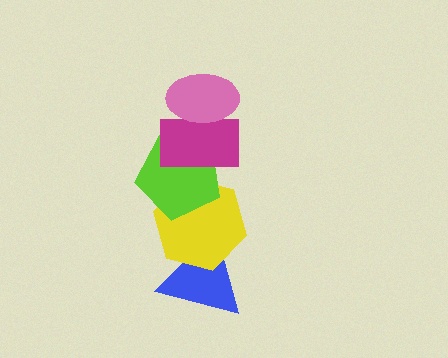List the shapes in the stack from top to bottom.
From top to bottom: the pink ellipse, the magenta rectangle, the lime pentagon, the yellow hexagon, the blue triangle.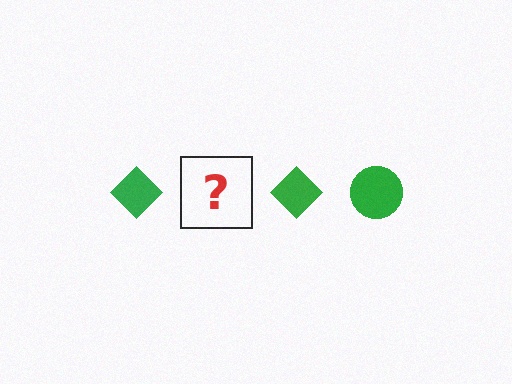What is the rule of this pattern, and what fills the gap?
The rule is that the pattern cycles through diamond, circle shapes in green. The gap should be filled with a green circle.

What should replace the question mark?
The question mark should be replaced with a green circle.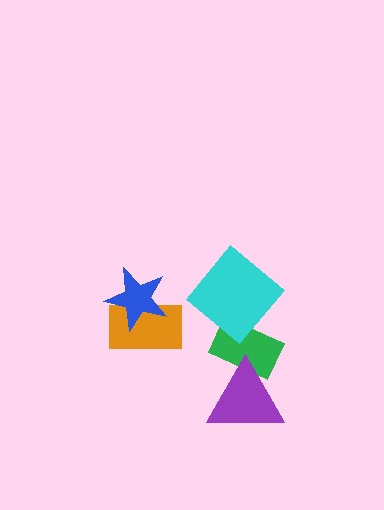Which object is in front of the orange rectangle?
The blue star is in front of the orange rectangle.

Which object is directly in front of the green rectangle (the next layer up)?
The purple triangle is directly in front of the green rectangle.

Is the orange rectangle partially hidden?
Yes, it is partially covered by another shape.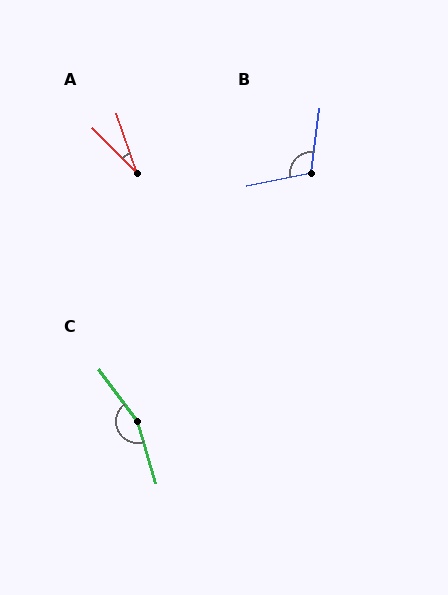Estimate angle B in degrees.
Approximately 109 degrees.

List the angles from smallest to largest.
A (26°), B (109°), C (160°).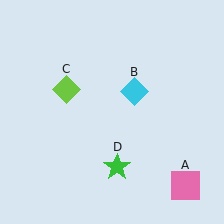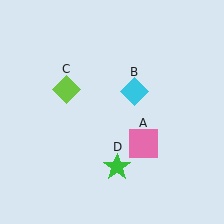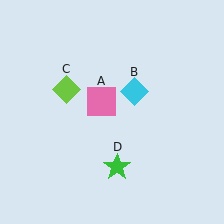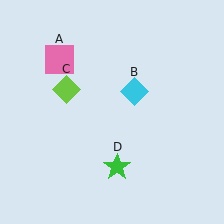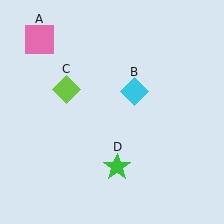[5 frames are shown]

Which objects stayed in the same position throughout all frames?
Cyan diamond (object B) and lime diamond (object C) and green star (object D) remained stationary.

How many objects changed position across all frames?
1 object changed position: pink square (object A).